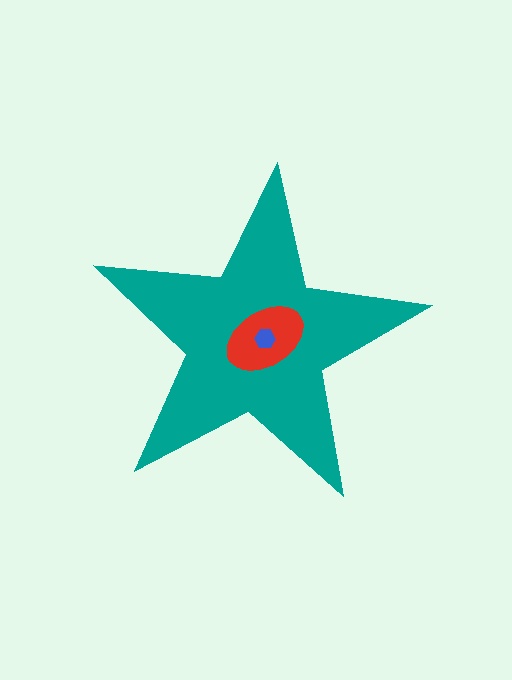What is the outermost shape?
The teal star.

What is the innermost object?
The blue hexagon.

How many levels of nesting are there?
3.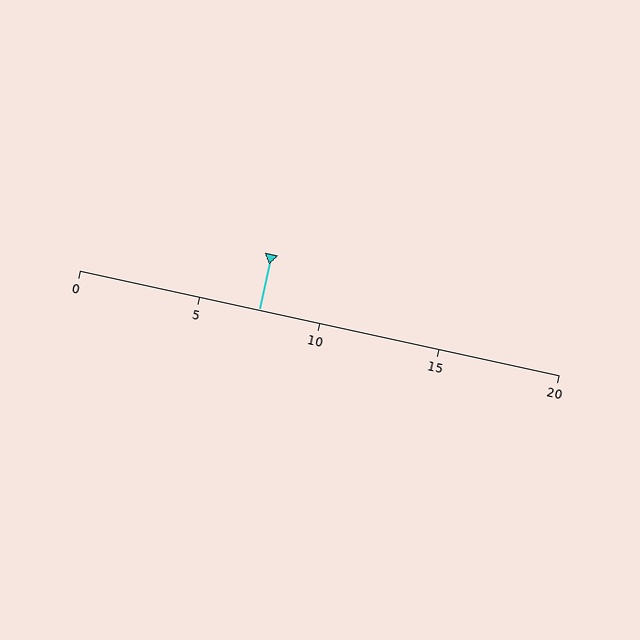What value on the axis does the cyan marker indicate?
The marker indicates approximately 7.5.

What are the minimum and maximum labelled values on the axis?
The axis runs from 0 to 20.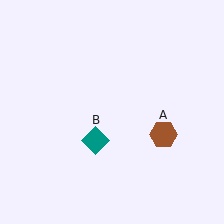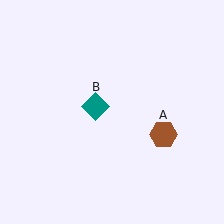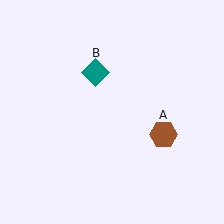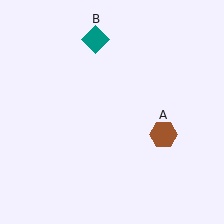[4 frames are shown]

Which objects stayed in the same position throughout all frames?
Brown hexagon (object A) remained stationary.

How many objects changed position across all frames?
1 object changed position: teal diamond (object B).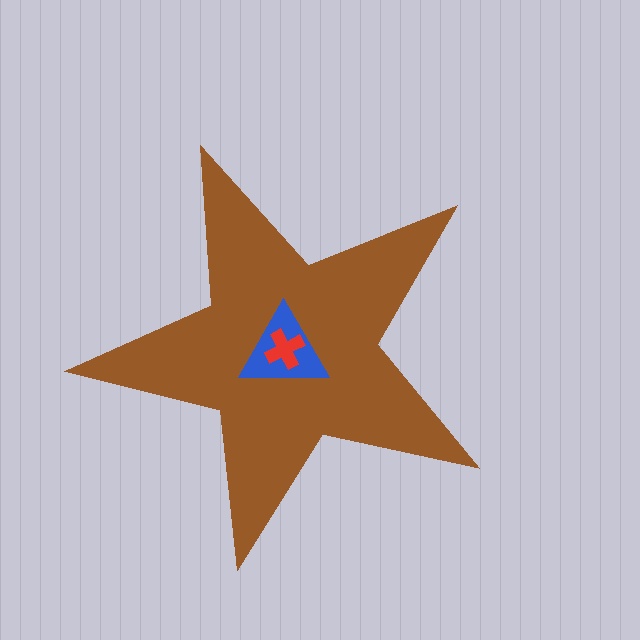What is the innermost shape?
The red cross.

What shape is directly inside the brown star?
The blue triangle.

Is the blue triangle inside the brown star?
Yes.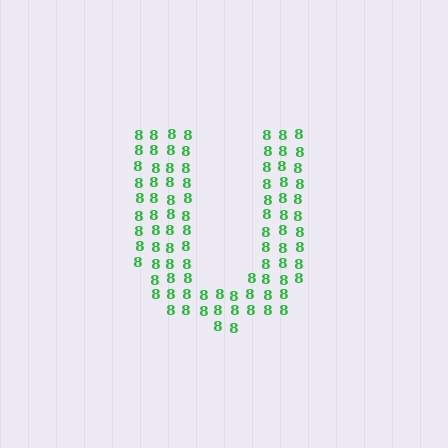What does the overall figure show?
The overall figure shows the letter U.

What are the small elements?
The small elements are digit 8's.